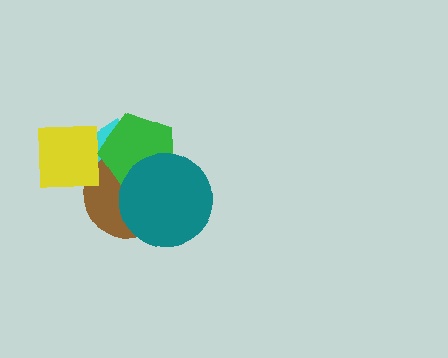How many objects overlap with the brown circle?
3 objects overlap with the brown circle.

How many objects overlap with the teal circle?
2 objects overlap with the teal circle.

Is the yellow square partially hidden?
No, no other shape covers it.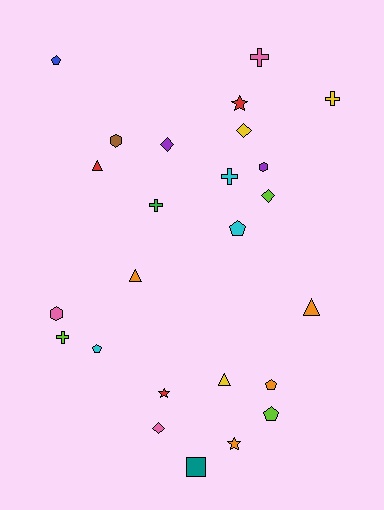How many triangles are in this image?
There are 4 triangles.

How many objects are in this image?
There are 25 objects.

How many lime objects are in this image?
There are 3 lime objects.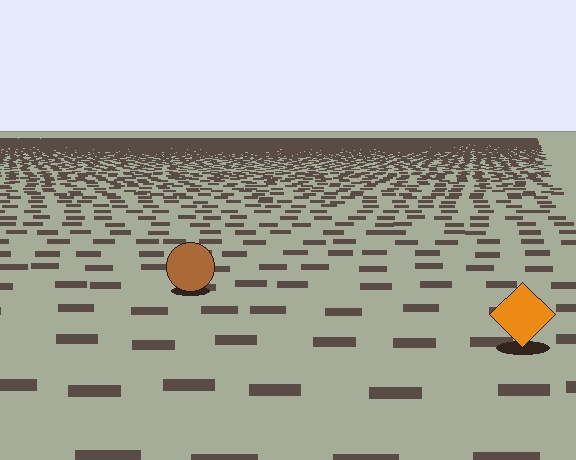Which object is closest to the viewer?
The orange diamond is closest. The texture marks near it are larger and more spread out.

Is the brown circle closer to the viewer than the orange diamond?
No. The orange diamond is closer — you can tell from the texture gradient: the ground texture is coarser near it.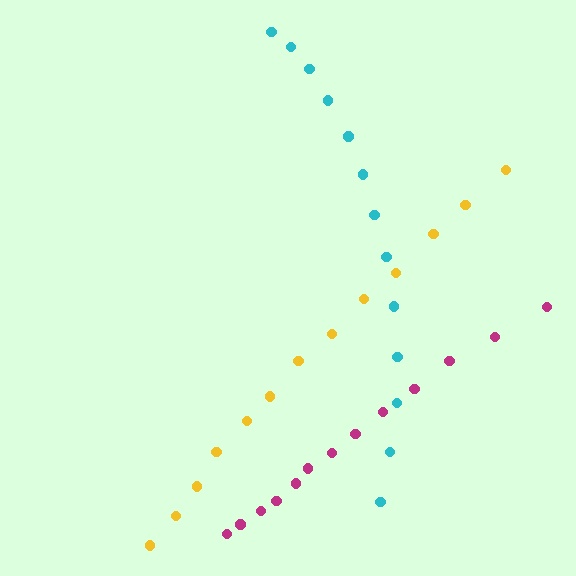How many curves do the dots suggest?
There are 3 distinct paths.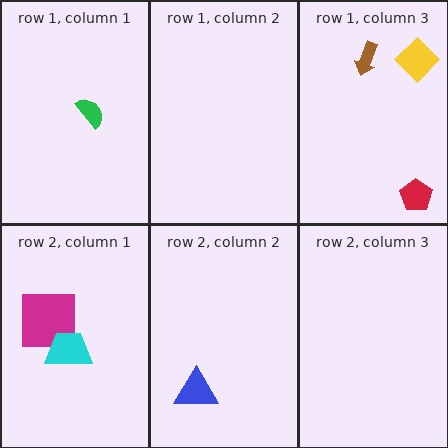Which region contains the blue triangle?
The row 2, column 2 region.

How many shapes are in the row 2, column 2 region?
1.